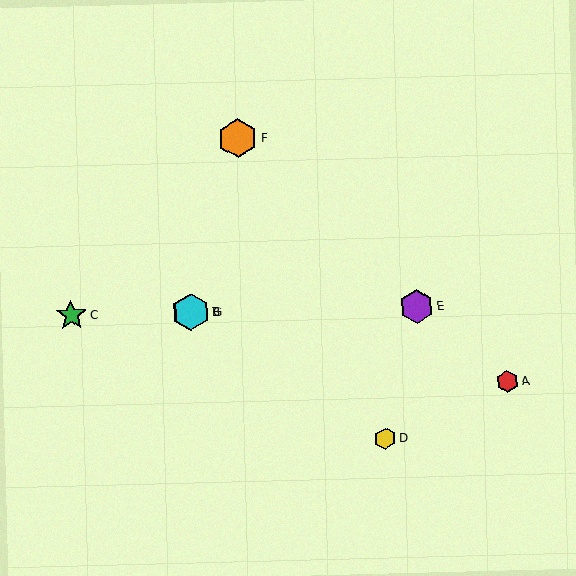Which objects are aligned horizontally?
Objects B, C, E, G are aligned horizontally.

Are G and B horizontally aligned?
Yes, both are at y≈312.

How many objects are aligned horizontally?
4 objects (B, C, E, G) are aligned horizontally.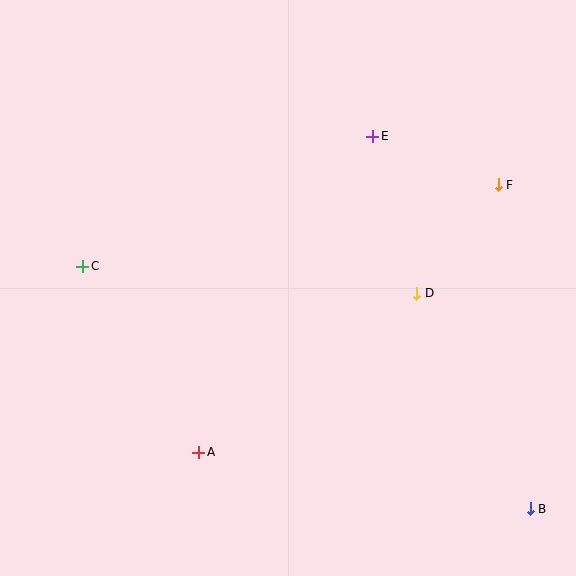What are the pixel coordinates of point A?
Point A is at (199, 452).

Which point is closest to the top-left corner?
Point C is closest to the top-left corner.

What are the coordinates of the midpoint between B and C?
The midpoint between B and C is at (307, 387).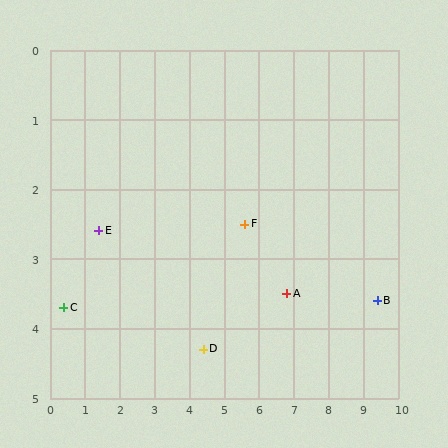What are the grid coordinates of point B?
Point B is at approximately (9.4, 3.6).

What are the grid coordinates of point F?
Point F is at approximately (5.6, 2.5).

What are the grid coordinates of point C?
Point C is at approximately (0.4, 3.7).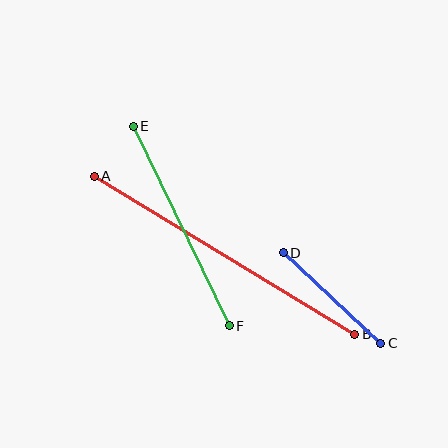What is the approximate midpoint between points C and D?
The midpoint is at approximately (332, 298) pixels.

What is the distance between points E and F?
The distance is approximately 221 pixels.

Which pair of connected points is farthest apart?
Points A and B are farthest apart.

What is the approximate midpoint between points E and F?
The midpoint is at approximately (181, 226) pixels.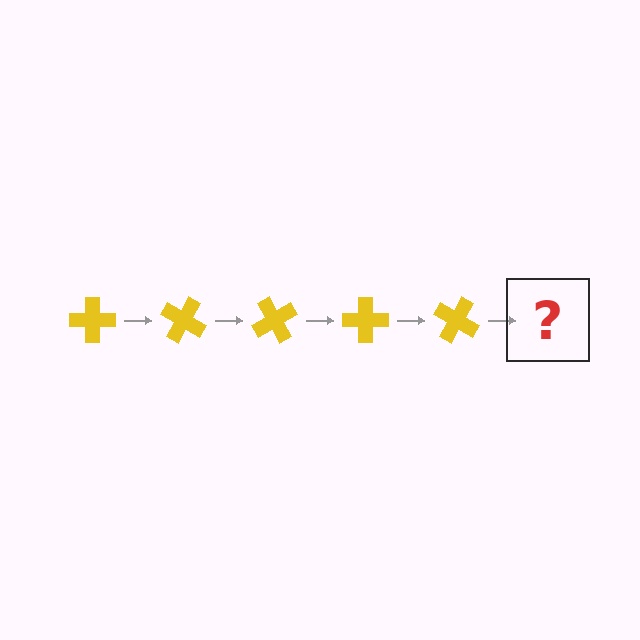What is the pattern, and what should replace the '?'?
The pattern is that the cross rotates 30 degrees each step. The '?' should be a yellow cross rotated 150 degrees.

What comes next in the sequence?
The next element should be a yellow cross rotated 150 degrees.